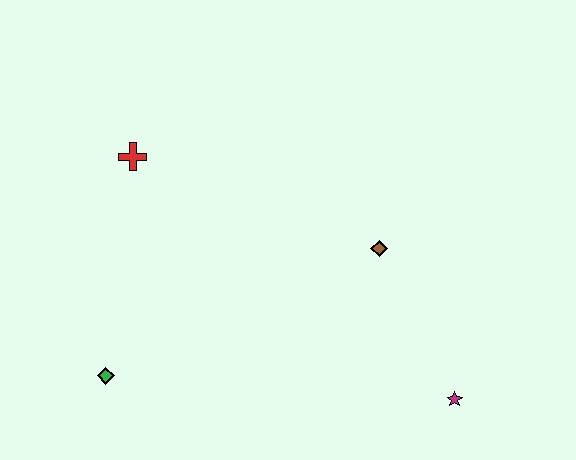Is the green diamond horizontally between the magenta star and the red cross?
No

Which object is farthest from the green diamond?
The magenta star is farthest from the green diamond.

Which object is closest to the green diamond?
The red cross is closest to the green diamond.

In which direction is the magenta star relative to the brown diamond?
The magenta star is below the brown diamond.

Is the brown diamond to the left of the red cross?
No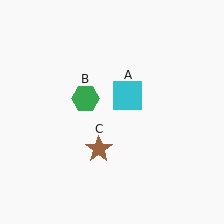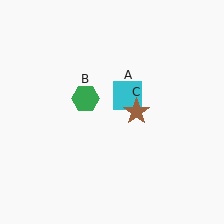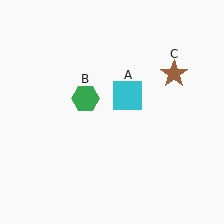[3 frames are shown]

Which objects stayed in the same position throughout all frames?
Cyan square (object A) and green hexagon (object B) remained stationary.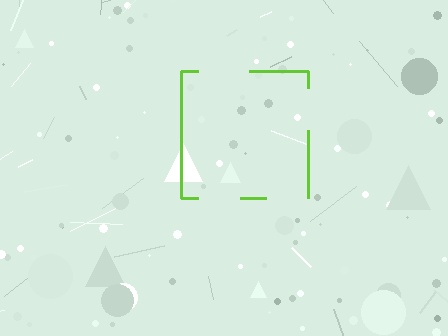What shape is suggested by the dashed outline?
The dashed outline suggests a square.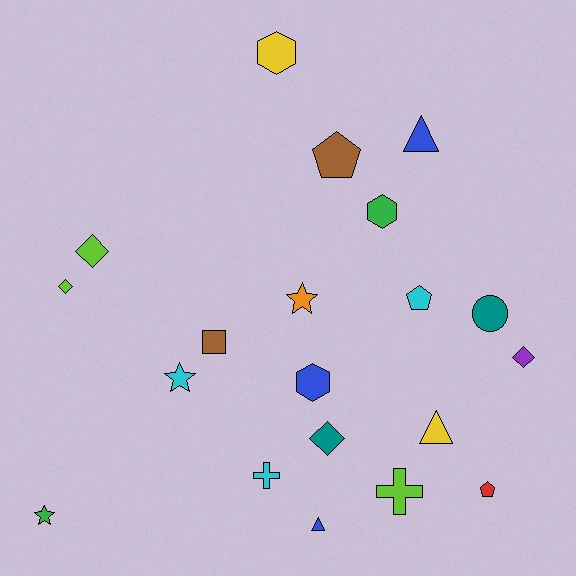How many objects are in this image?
There are 20 objects.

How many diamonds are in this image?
There are 4 diamonds.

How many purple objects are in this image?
There is 1 purple object.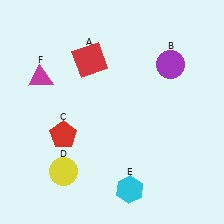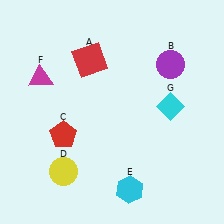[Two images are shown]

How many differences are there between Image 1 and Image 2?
There is 1 difference between the two images.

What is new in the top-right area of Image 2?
A cyan diamond (G) was added in the top-right area of Image 2.